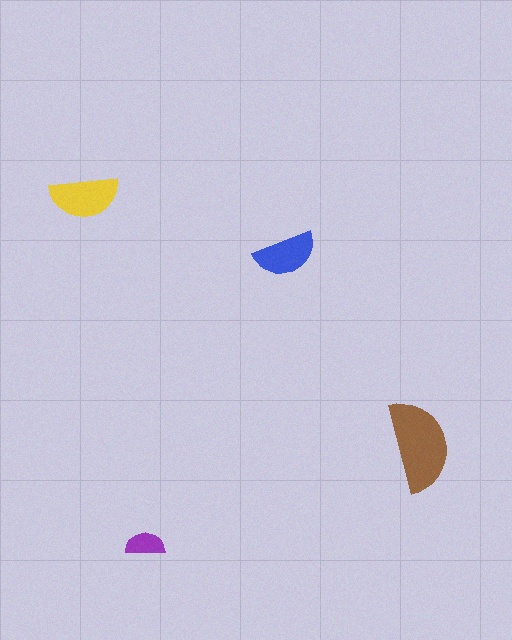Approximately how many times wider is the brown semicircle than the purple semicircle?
About 2.5 times wider.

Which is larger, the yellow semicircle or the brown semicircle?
The brown one.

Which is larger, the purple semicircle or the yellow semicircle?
The yellow one.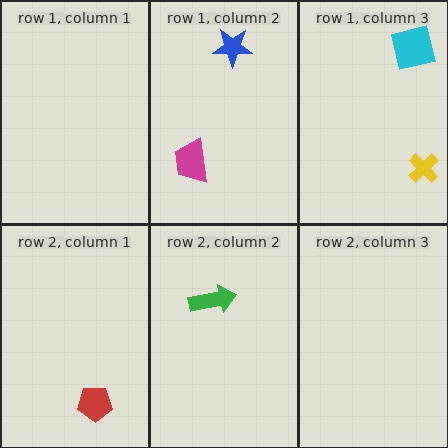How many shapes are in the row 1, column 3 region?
2.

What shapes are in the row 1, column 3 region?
The yellow cross, the cyan square.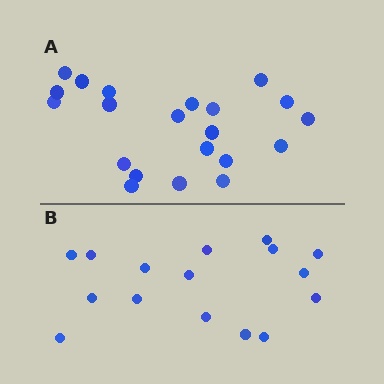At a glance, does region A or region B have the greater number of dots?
Region A (the top region) has more dots.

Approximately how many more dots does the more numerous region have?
Region A has about 5 more dots than region B.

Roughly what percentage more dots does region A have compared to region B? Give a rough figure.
About 30% more.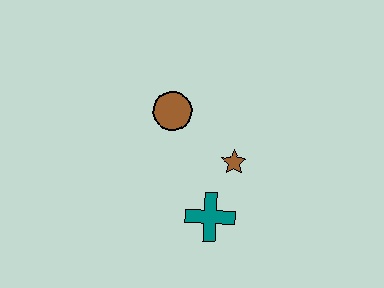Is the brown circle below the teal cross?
No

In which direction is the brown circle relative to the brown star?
The brown circle is to the left of the brown star.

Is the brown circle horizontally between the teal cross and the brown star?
No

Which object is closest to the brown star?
The teal cross is closest to the brown star.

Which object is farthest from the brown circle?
The teal cross is farthest from the brown circle.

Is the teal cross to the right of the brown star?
No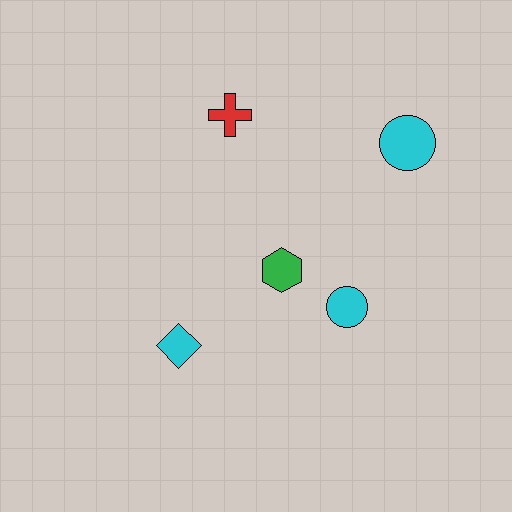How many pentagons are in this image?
There are no pentagons.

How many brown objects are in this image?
There are no brown objects.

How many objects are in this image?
There are 5 objects.